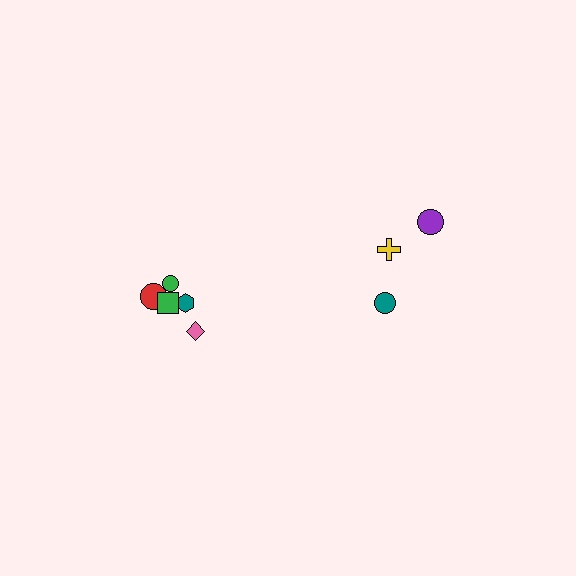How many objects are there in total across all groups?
There are 8 objects.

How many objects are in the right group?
There are 3 objects.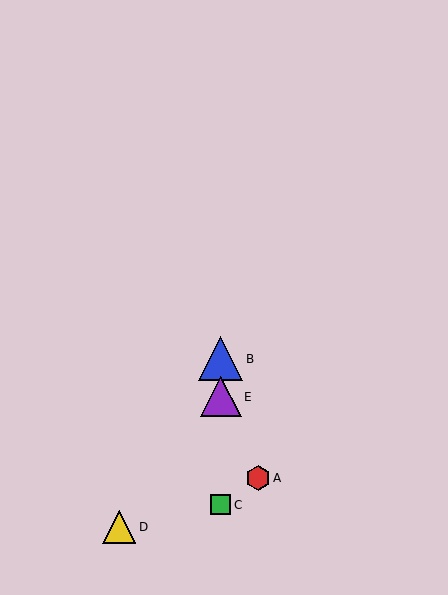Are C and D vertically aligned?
No, C is at x≈221 and D is at x≈119.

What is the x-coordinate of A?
Object A is at x≈258.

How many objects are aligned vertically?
3 objects (B, C, E) are aligned vertically.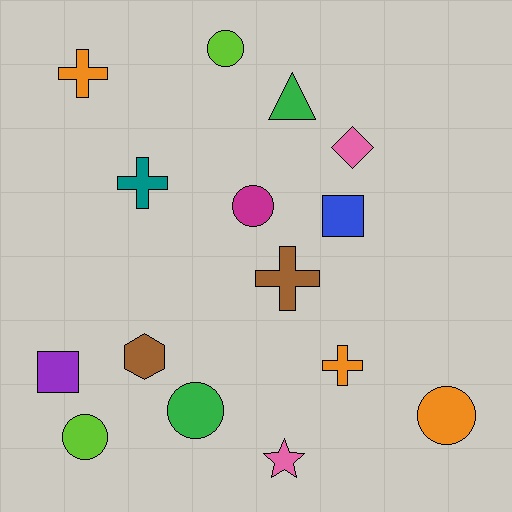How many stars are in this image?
There is 1 star.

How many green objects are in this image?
There are 2 green objects.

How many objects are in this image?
There are 15 objects.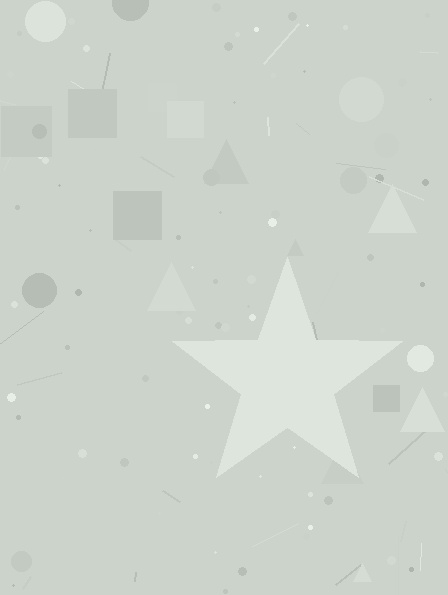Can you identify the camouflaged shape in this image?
The camouflaged shape is a star.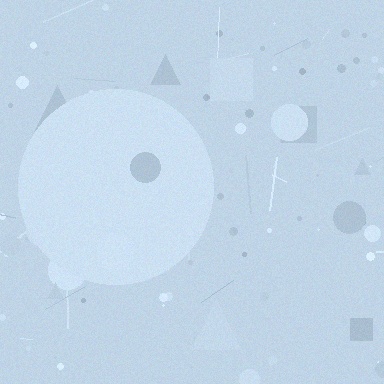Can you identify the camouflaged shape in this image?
The camouflaged shape is a circle.